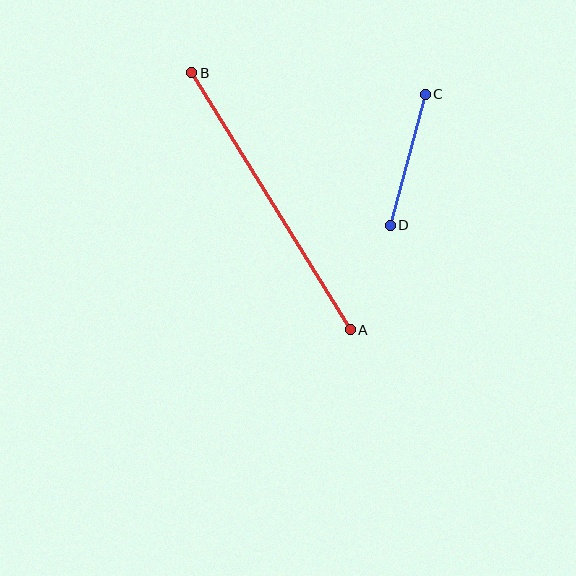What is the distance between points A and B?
The distance is approximately 302 pixels.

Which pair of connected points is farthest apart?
Points A and B are farthest apart.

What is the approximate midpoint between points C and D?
The midpoint is at approximately (408, 160) pixels.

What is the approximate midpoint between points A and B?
The midpoint is at approximately (271, 201) pixels.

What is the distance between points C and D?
The distance is approximately 135 pixels.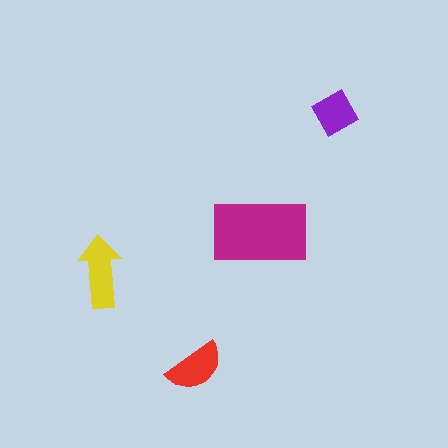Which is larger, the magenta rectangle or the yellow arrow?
The magenta rectangle.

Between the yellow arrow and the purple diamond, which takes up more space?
The yellow arrow.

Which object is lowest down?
The red semicircle is bottommost.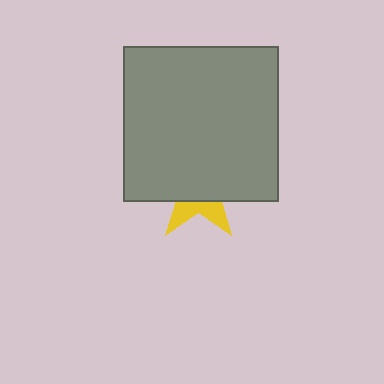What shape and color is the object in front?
The object in front is a gray square.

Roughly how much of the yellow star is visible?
A small part of it is visible (roughly 32%).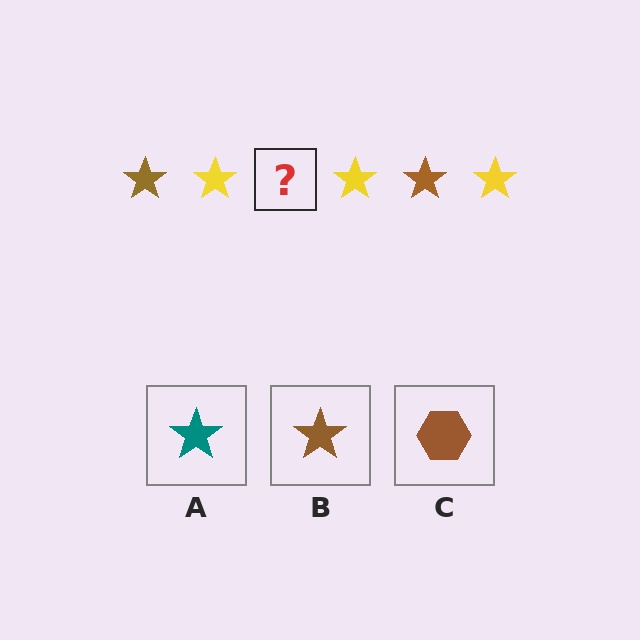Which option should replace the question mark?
Option B.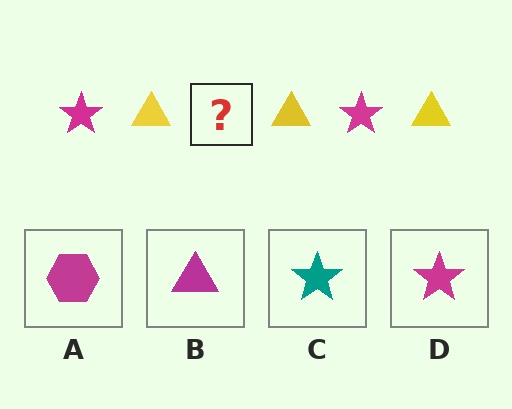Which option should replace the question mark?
Option D.